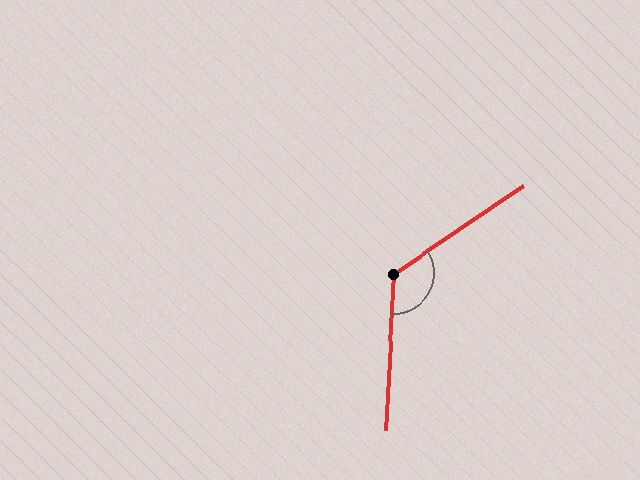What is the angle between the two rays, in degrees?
Approximately 127 degrees.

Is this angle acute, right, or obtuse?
It is obtuse.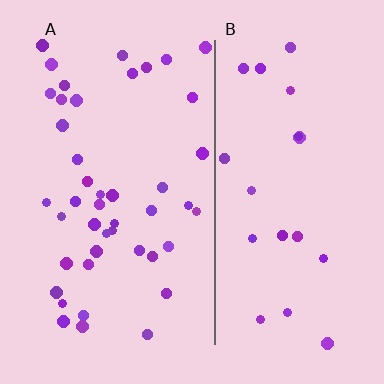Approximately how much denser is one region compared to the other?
Approximately 2.1× — region A over region B.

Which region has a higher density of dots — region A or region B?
A (the left).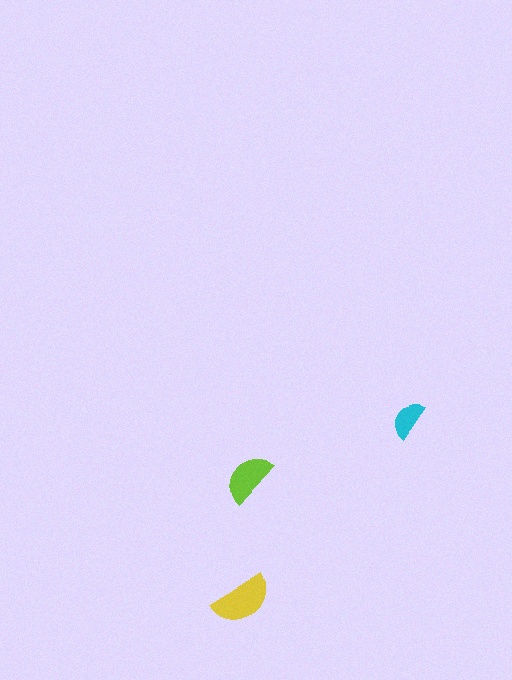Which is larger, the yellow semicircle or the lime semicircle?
The yellow one.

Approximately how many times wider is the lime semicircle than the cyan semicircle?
About 1.5 times wider.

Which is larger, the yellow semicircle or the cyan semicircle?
The yellow one.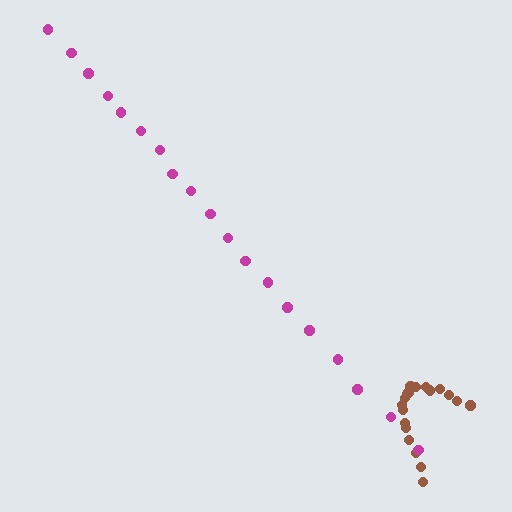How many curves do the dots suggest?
There are 2 distinct paths.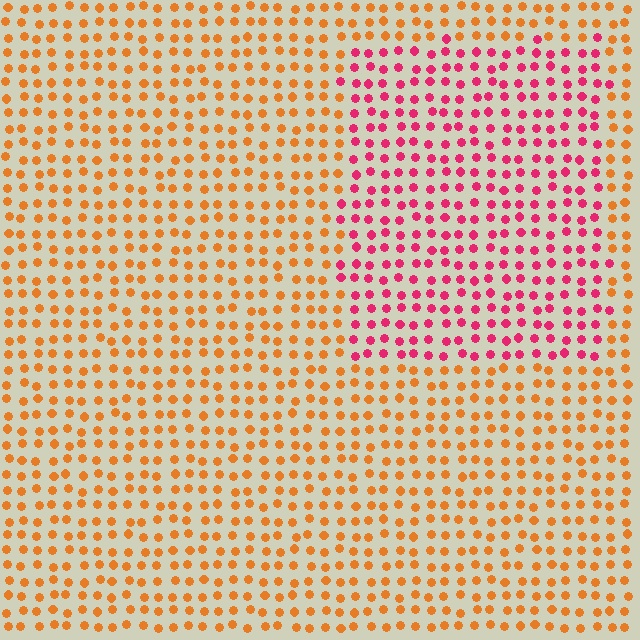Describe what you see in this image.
The image is filled with small orange elements in a uniform arrangement. A rectangle-shaped region is visible where the elements are tinted to a slightly different hue, forming a subtle color boundary.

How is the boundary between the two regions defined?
The boundary is defined purely by a slight shift in hue (about 51 degrees). Spacing, size, and orientation are identical on both sides.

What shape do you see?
I see a rectangle.